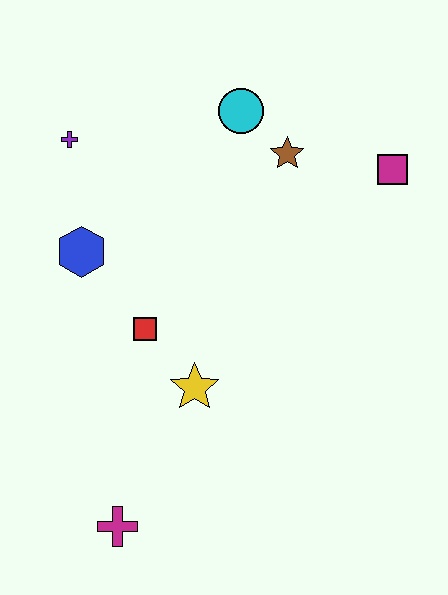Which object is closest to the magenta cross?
The yellow star is closest to the magenta cross.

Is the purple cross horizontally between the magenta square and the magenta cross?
No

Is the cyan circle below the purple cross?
No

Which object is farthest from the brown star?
The magenta cross is farthest from the brown star.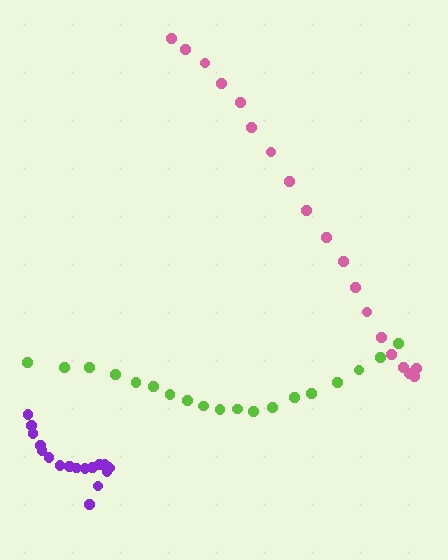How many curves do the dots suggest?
There are 3 distinct paths.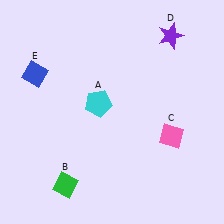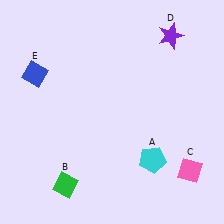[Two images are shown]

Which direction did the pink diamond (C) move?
The pink diamond (C) moved down.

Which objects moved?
The objects that moved are: the cyan pentagon (A), the pink diamond (C).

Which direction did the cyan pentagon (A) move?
The cyan pentagon (A) moved down.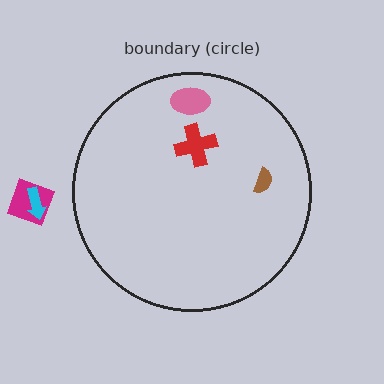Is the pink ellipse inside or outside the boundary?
Inside.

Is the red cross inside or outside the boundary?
Inside.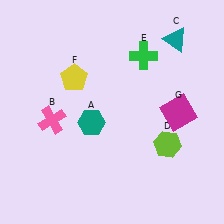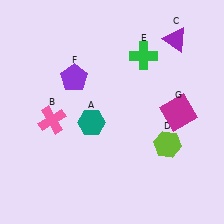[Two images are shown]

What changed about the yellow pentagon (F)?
In Image 1, F is yellow. In Image 2, it changed to purple.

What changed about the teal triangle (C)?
In Image 1, C is teal. In Image 2, it changed to purple.